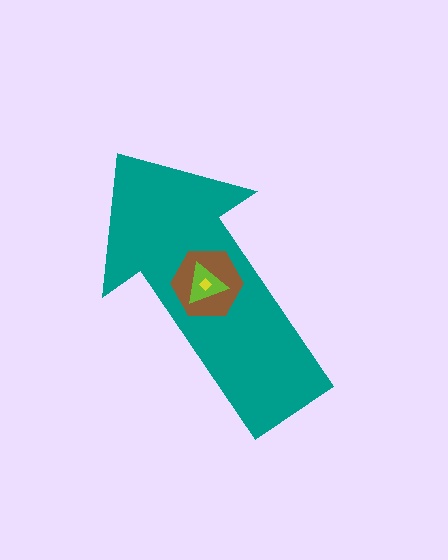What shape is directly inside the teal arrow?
The brown hexagon.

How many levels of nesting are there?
4.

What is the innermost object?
The yellow diamond.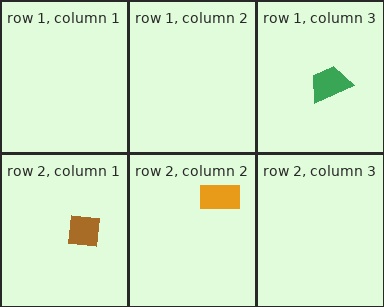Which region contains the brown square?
The row 2, column 1 region.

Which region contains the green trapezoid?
The row 1, column 3 region.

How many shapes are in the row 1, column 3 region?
1.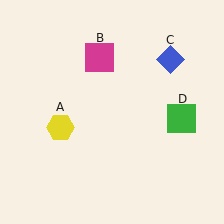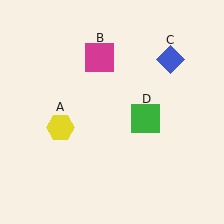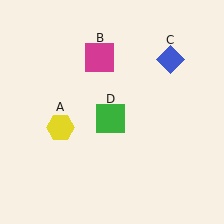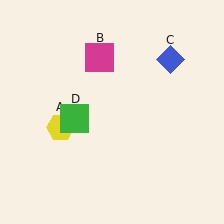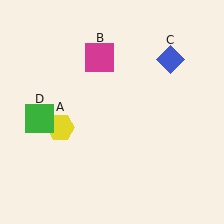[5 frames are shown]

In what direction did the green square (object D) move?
The green square (object D) moved left.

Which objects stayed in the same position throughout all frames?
Yellow hexagon (object A) and magenta square (object B) and blue diamond (object C) remained stationary.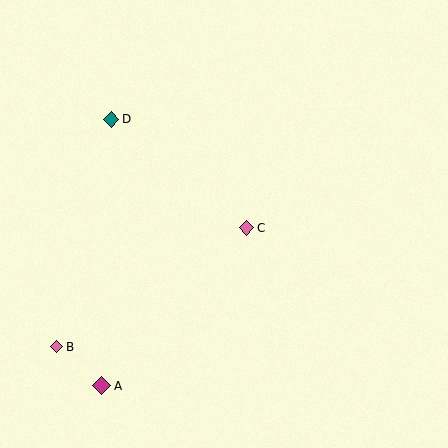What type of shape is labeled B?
Shape B is a pink diamond.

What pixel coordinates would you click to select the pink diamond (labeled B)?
Click at (56, 347) to select the pink diamond B.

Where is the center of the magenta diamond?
The center of the magenta diamond is at (102, 386).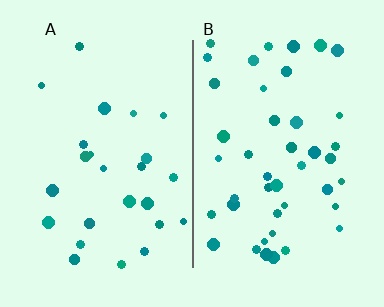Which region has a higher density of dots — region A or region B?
B (the right).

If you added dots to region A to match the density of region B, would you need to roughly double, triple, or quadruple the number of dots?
Approximately double.